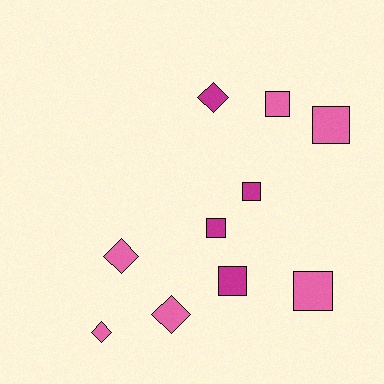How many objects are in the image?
There are 10 objects.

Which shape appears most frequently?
Square, with 6 objects.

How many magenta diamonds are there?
There is 1 magenta diamond.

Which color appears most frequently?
Pink, with 6 objects.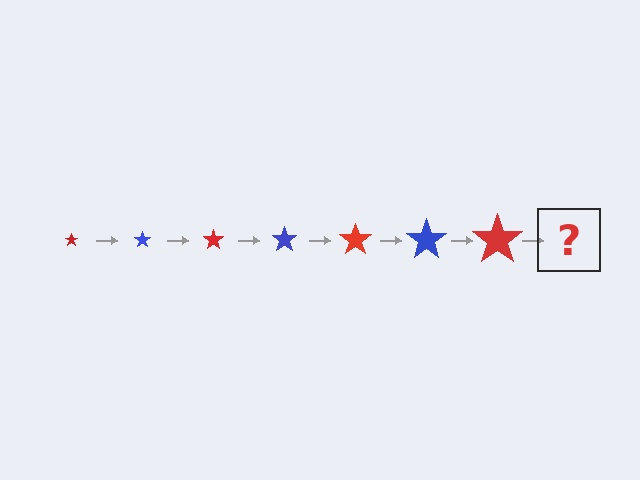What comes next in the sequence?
The next element should be a blue star, larger than the previous one.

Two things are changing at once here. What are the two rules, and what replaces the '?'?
The two rules are that the star grows larger each step and the color cycles through red and blue. The '?' should be a blue star, larger than the previous one.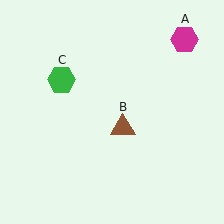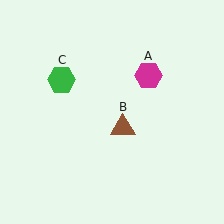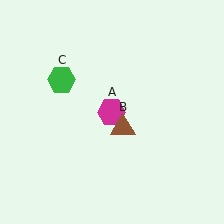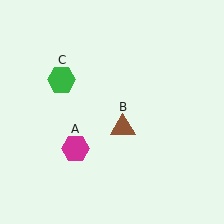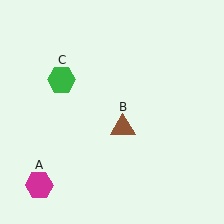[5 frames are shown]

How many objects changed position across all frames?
1 object changed position: magenta hexagon (object A).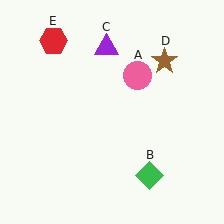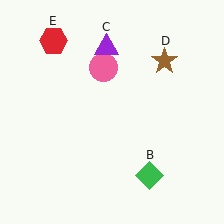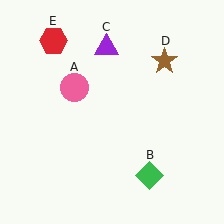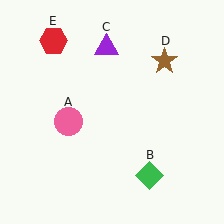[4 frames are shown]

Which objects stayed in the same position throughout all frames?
Green diamond (object B) and purple triangle (object C) and brown star (object D) and red hexagon (object E) remained stationary.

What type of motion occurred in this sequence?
The pink circle (object A) rotated counterclockwise around the center of the scene.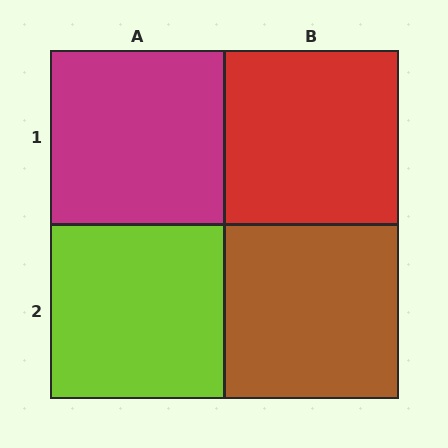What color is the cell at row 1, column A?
Magenta.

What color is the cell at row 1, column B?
Red.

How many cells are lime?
1 cell is lime.